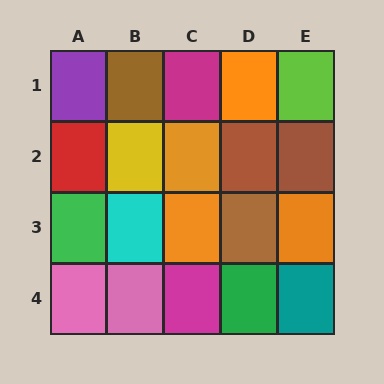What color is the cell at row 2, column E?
Brown.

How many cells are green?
2 cells are green.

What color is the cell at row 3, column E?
Orange.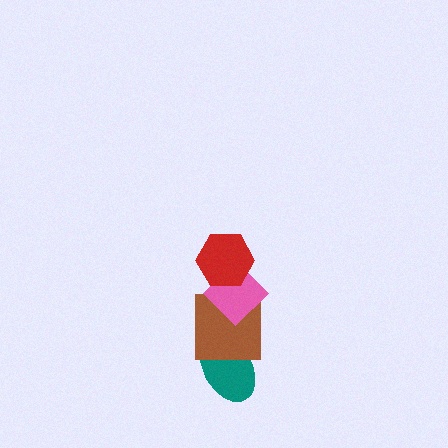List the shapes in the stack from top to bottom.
From top to bottom: the red hexagon, the pink diamond, the brown square, the teal ellipse.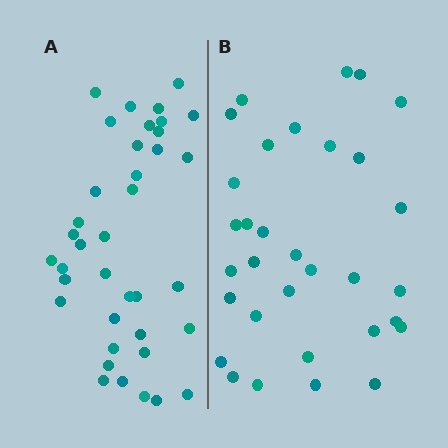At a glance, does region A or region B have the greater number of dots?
Region A (the left region) has more dots.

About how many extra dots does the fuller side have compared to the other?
Region A has about 6 more dots than region B.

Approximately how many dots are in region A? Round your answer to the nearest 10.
About 40 dots. (The exact count is 38, which rounds to 40.)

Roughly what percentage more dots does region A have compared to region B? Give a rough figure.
About 20% more.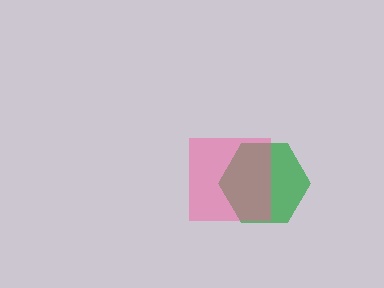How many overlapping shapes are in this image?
There are 2 overlapping shapes in the image.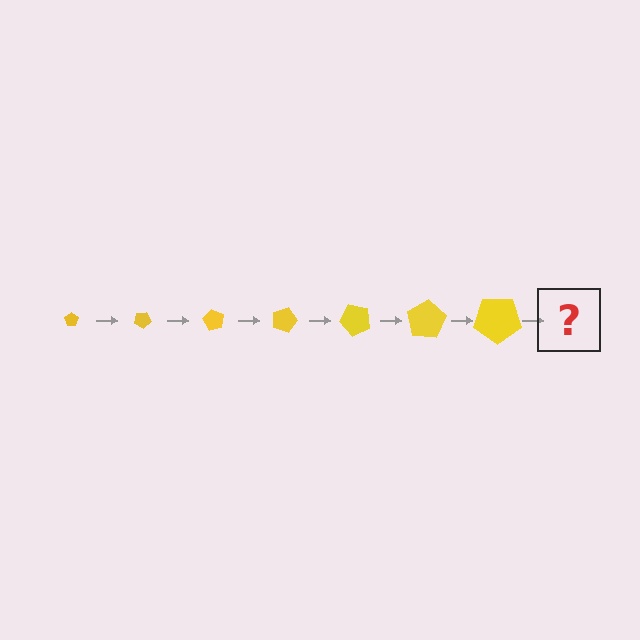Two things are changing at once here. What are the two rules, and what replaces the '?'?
The two rules are that the pentagon grows larger each step and it rotates 30 degrees each step. The '?' should be a pentagon, larger than the previous one and rotated 210 degrees from the start.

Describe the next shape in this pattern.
It should be a pentagon, larger than the previous one and rotated 210 degrees from the start.